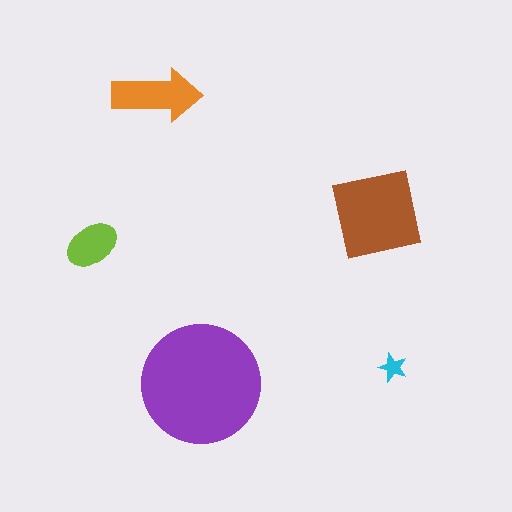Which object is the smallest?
The cyan star.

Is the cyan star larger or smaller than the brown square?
Smaller.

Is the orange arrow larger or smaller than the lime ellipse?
Larger.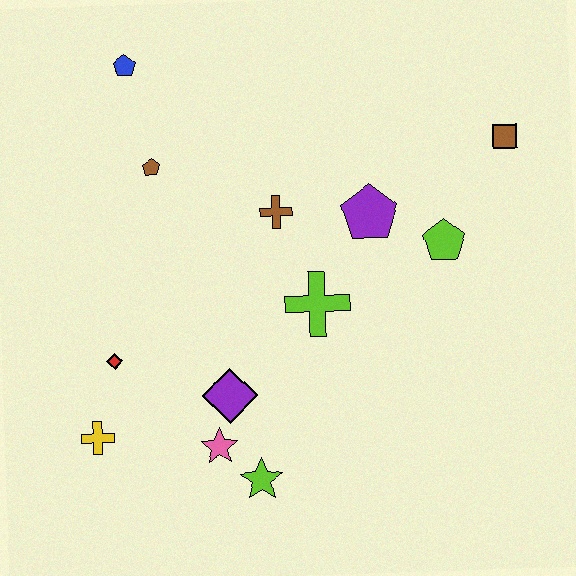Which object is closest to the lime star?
The pink star is closest to the lime star.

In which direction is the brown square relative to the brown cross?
The brown square is to the right of the brown cross.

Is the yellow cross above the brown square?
No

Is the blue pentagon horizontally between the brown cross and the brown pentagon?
No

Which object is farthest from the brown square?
The yellow cross is farthest from the brown square.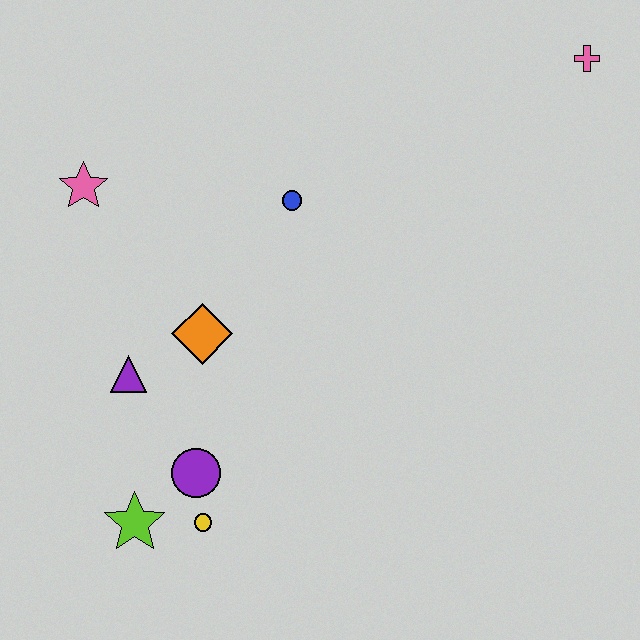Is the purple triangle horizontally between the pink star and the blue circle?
Yes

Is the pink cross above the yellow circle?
Yes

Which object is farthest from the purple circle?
The pink cross is farthest from the purple circle.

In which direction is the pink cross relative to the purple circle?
The pink cross is above the purple circle.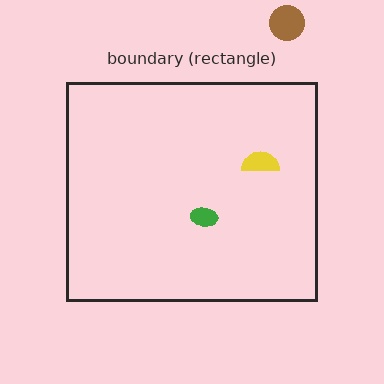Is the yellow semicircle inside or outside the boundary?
Inside.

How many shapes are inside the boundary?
2 inside, 1 outside.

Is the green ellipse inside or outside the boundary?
Inside.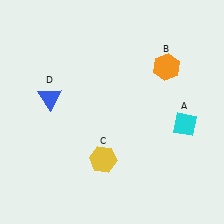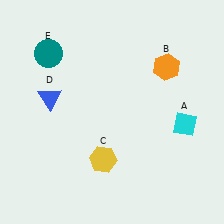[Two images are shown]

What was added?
A teal circle (E) was added in Image 2.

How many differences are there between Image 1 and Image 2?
There is 1 difference between the two images.